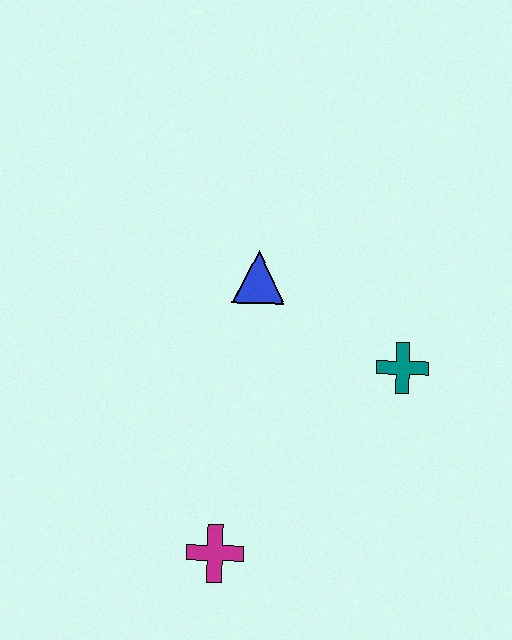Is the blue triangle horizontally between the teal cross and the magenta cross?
Yes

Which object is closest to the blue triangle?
The teal cross is closest to the blue triangle.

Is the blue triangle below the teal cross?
No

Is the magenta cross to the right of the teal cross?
No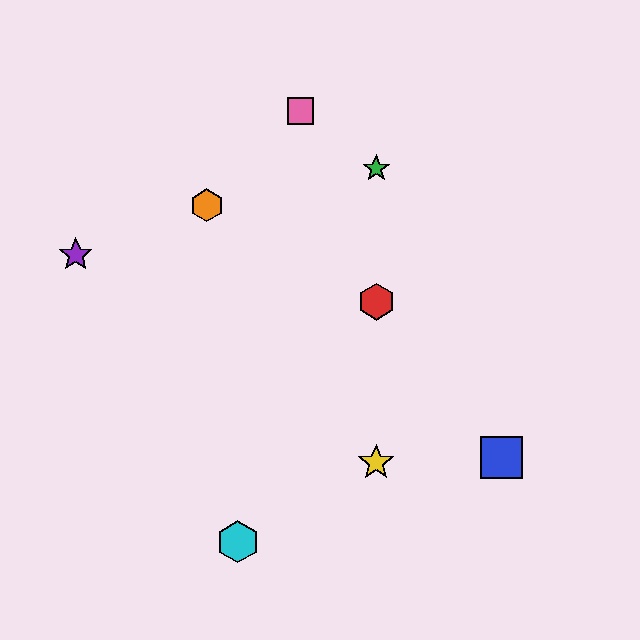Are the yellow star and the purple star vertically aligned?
No, the yellow star is at x≈376 and the purple star is at x≈76.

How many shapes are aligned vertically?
3 shapes (the red hexagon, the green star, the yellow star) are aligned vertically.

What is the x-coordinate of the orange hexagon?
The orange hexagon is at x≈207.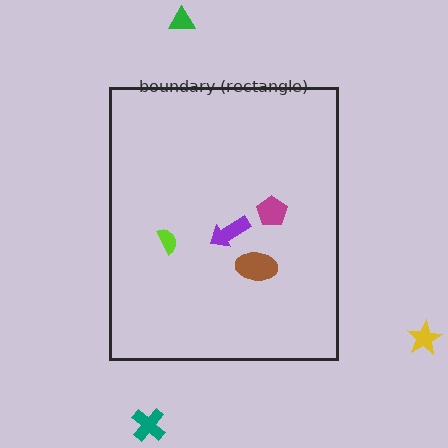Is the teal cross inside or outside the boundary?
Outside.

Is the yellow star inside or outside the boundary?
Outside.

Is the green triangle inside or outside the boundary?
Outside.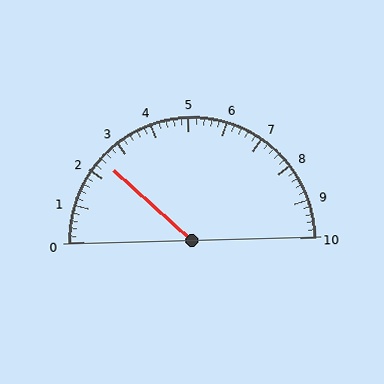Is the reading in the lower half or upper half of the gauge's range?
The reading is in the lower half of the range (0 to 10).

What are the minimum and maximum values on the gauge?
The gauge ranges from 0 to 10.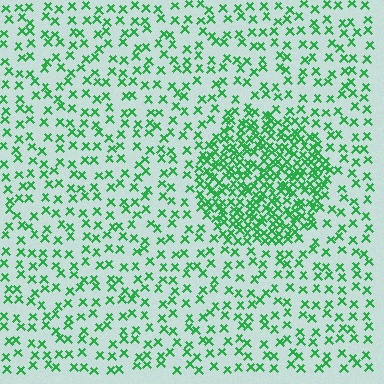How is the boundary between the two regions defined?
The boundary is defined by a change in element density (approximately 2.7x ratio). All elements are the same color, size, and shape.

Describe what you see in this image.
The image contains small green elements arranged at two different densities. A circle-shaped region is visible where the elements are more densely packed than the surrounding area.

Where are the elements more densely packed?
The elements are more densely packed inside the circle boundary.